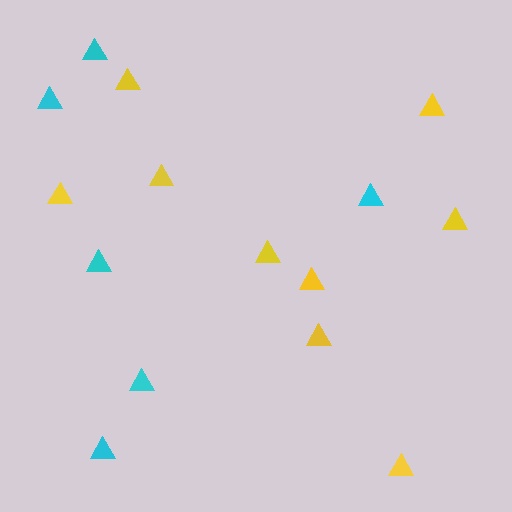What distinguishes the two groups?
There are 2 groups: one group of yellow triangles (9) and one group of cyan triangles (6).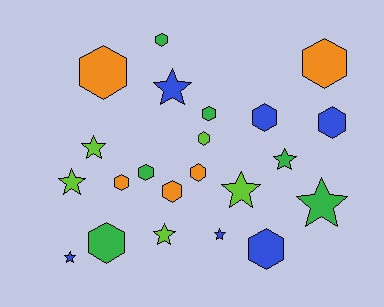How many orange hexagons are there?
There are 5 orange hexagons.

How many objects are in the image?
There are 22 objects.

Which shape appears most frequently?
Hexagon, with 13 objects.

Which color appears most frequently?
Blue, with 6 objects.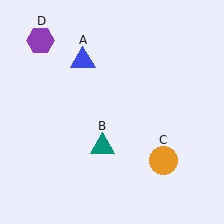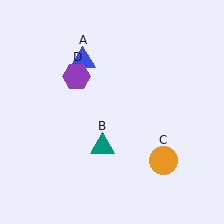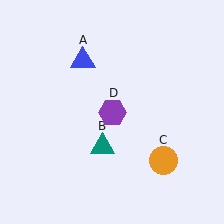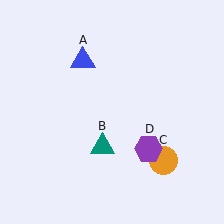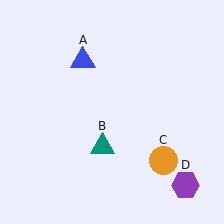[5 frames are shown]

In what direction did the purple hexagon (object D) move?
The purple hexagon (object D) moved down and to the right.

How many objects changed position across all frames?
1 object changed position: purple hexagon (object D).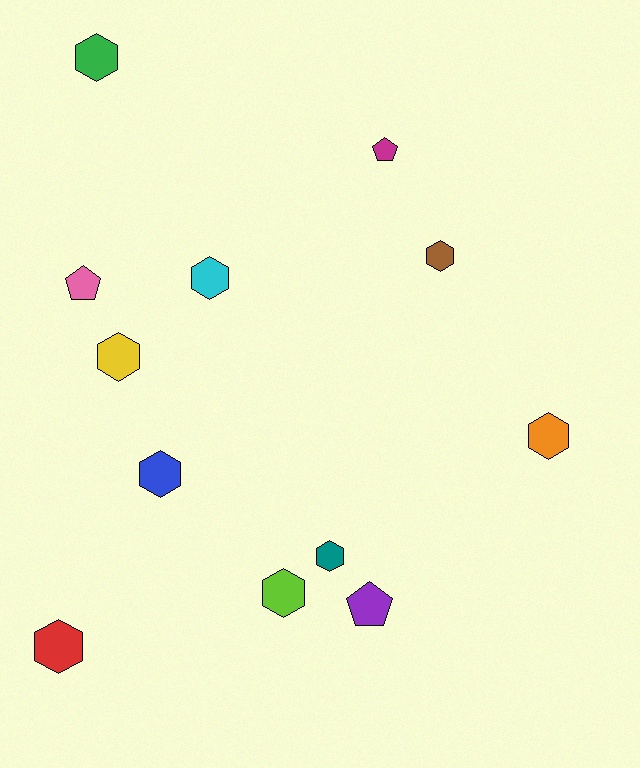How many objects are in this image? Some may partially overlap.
There are 12 objects.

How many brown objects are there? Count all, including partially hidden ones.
There is 1 brown object.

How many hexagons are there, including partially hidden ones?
There are 9 hexagons.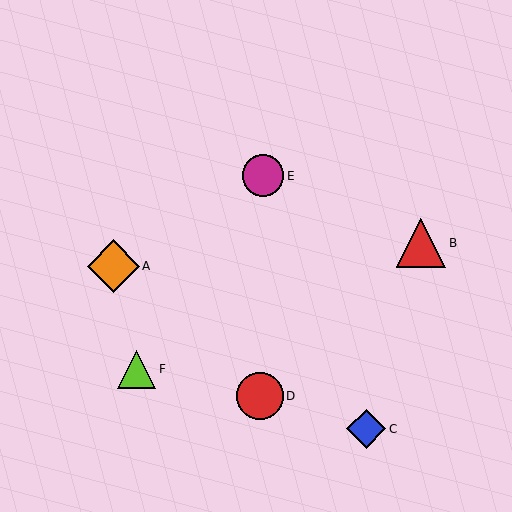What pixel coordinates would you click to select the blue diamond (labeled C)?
Click at (366, 429) to select the blue diamond C.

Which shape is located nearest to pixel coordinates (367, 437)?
The blue diamond (labeled C) at (366, 429) is nearest to that location.